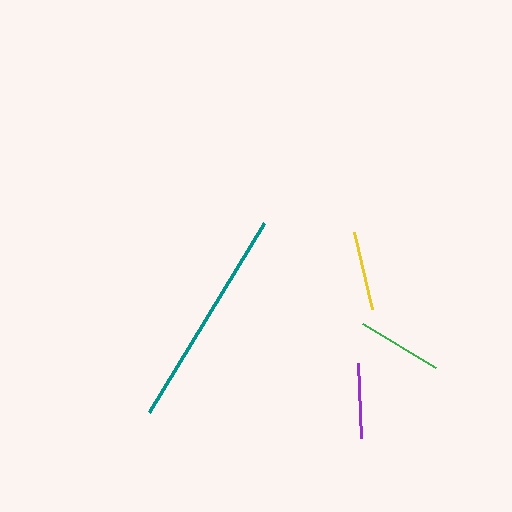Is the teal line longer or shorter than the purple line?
The teal line is longer than the purple line.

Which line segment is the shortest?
The purple line is the shortest at approximately 75 pixels.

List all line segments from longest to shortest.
From longest to shortest: teal, green, yellow, purple.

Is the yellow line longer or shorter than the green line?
The green line is longer than the yellow line.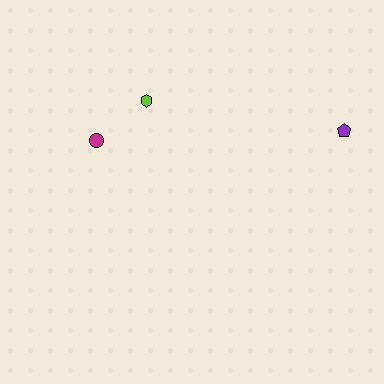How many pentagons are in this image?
There is 1 pentagon.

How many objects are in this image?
There are 3 objects.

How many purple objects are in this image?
There is 1 purple object.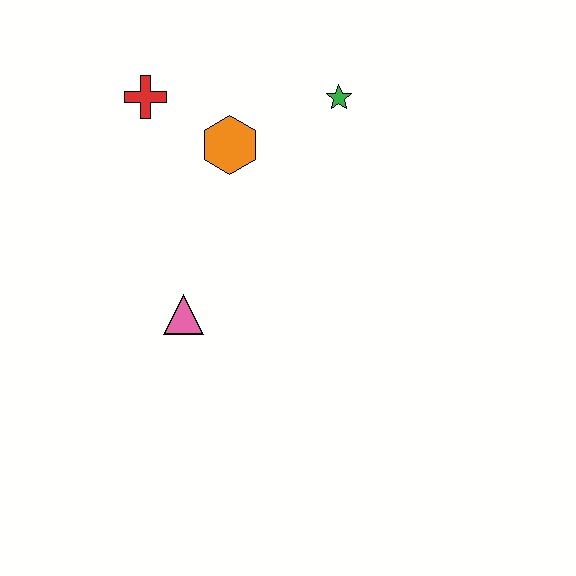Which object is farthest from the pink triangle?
The green star is farthest from the pink triangle.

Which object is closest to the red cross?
The orange hexagon is closest to the red cross.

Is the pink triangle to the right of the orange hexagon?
No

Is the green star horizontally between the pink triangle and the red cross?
No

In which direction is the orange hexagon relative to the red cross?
The orange hexagon is to the right of the red cross.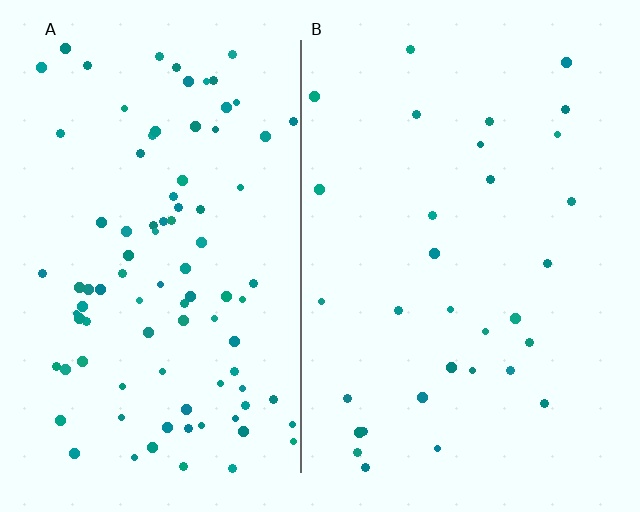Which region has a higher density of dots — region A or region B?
A (the left).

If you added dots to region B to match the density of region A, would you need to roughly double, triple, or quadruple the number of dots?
Approximately triple.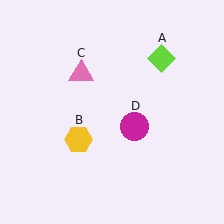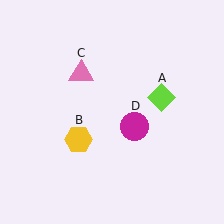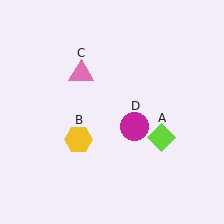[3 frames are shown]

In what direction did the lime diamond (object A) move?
The lime diamond (object A) moved down.